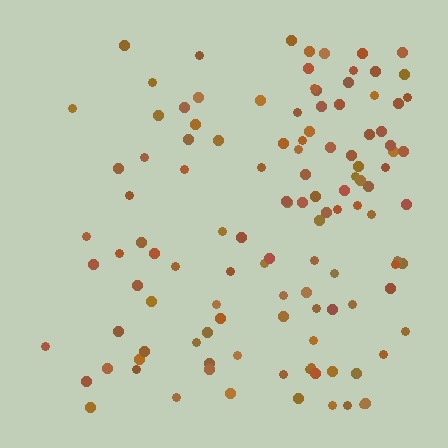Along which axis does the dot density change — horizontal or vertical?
Horizontal.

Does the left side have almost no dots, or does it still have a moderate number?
Still a moderate number, just noticeably fewer than the right.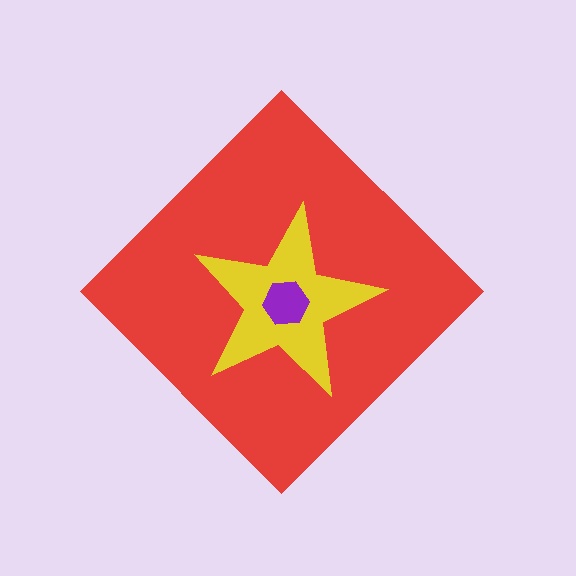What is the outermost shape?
The red diamond.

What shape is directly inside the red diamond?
The yellow star.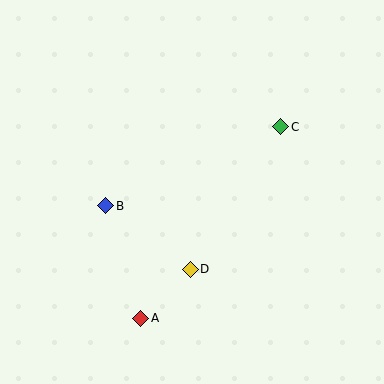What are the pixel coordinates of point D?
Point D is at (190, 269).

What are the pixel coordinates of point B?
Point B is at (106, 206).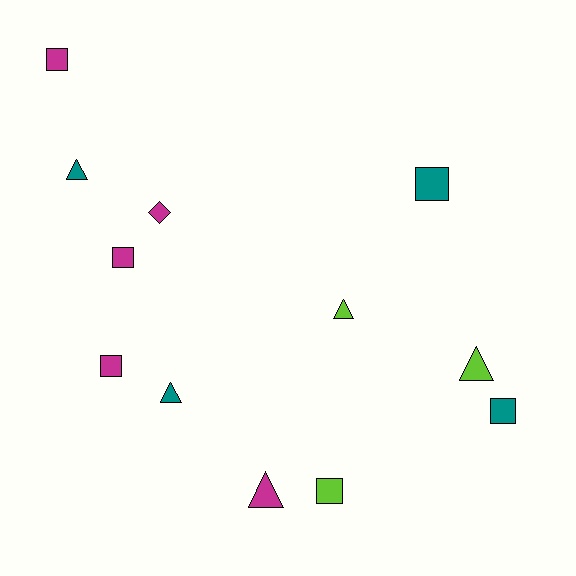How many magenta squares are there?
There are 3 magenta squares.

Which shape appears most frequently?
Square, with 6 objects.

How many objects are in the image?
There are 12 objects.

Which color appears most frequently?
Magenta, with 5 objects.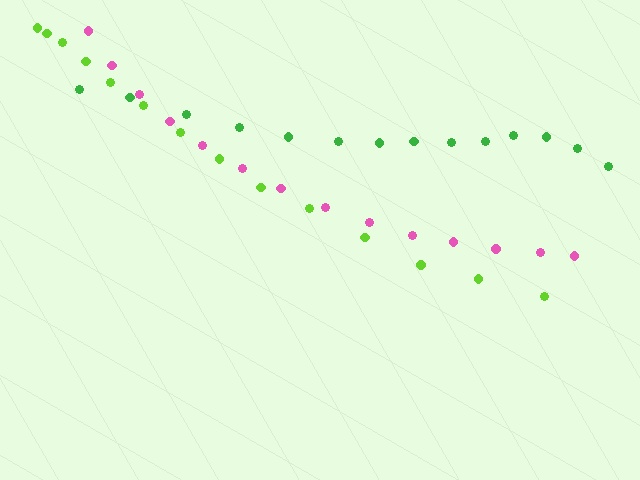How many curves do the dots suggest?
There are 3 distinct paths.